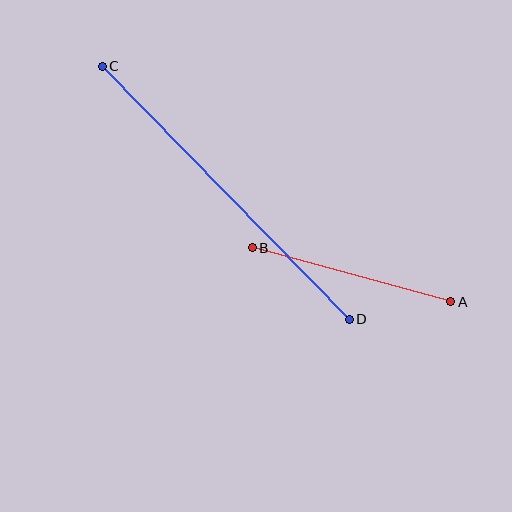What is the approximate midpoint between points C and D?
The midpoint is at approximately (226, 193) pixels.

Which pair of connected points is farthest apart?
Points C and D are farthest apart.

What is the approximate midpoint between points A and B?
The midpoint is at approximately (351, 275) pixels.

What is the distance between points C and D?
The distance is approximately 354 pixels.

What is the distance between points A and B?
The distance is approximately 206 pixels.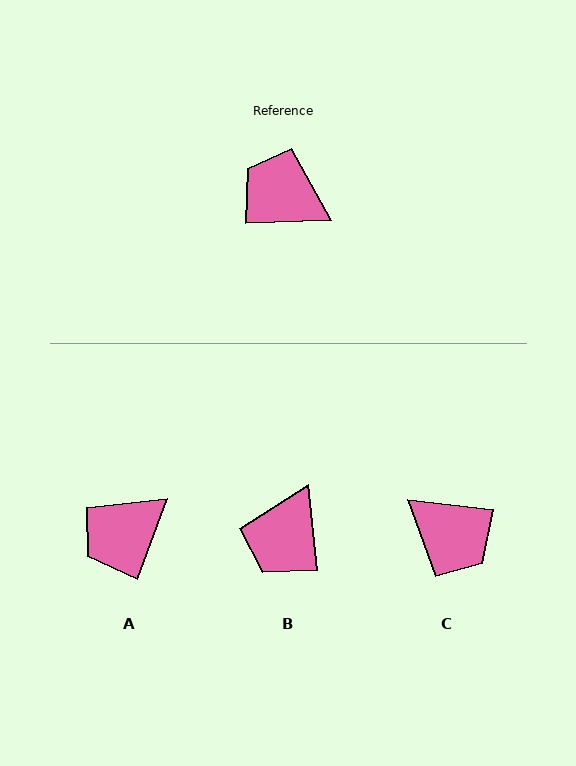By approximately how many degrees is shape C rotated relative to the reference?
Approximately 171 degrees counter-clockwise.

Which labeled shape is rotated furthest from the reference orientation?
C, about 171 degrees away.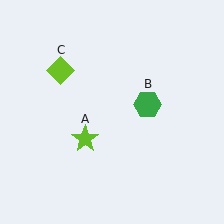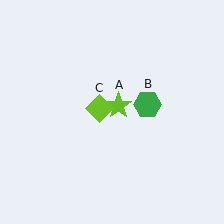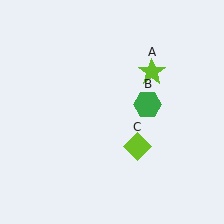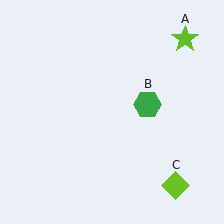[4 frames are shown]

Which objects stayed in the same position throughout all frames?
Green hexagon (object B) remained stationary.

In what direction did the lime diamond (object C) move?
The lime diamond (object C) moved down and to the right.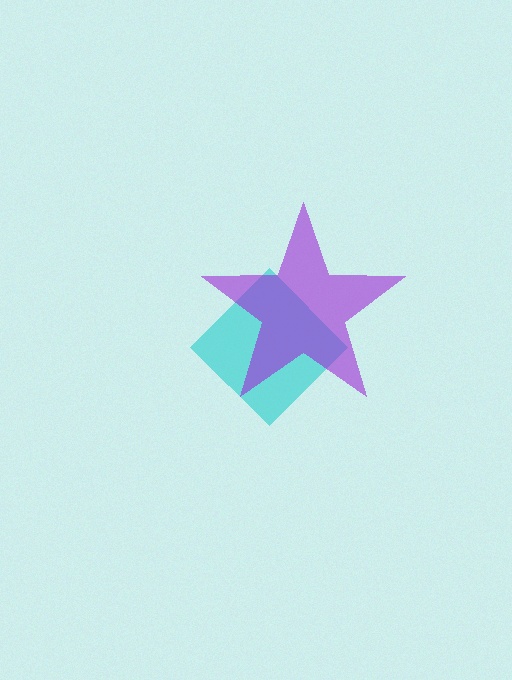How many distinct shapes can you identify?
There are 2 distinct shapes: a cyan diamond, a purple star.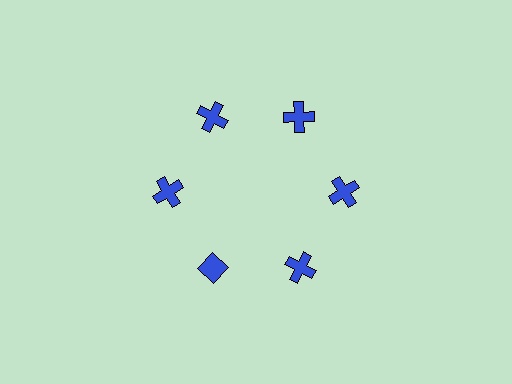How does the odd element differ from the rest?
It has a different shape: diamond instead of cross.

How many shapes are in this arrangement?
There are 6 shapes arranged in a ring pattern.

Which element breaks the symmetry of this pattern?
The blue diamond at roughly the 7 o'clock position breaks the symmetry. All other shapes are blue crosses.